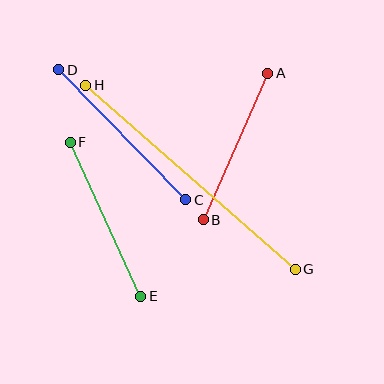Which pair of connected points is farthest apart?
Points G and H are farthest apart.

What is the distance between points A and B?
The distance is approximately 160 pixels.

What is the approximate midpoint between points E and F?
The midpoint is at approximately (105, 219) pixels.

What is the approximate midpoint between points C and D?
The midpoint is at approximately (122, 135) pixels.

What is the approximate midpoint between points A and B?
The midpoint is at approximately (235, 147) pixels.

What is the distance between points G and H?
The distance is approximately 279 pixels.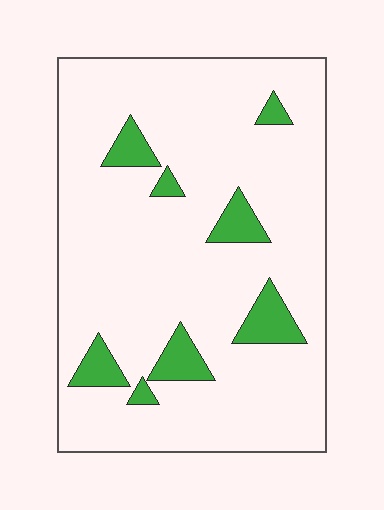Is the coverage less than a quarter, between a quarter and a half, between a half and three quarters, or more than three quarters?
Less than a quarter.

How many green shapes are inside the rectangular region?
8.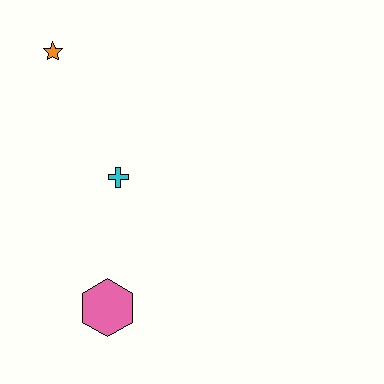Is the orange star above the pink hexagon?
Yes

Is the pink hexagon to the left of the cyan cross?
Yes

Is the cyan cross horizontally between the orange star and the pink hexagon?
No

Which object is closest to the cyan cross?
The pink hexagon is closest to the cyan cross.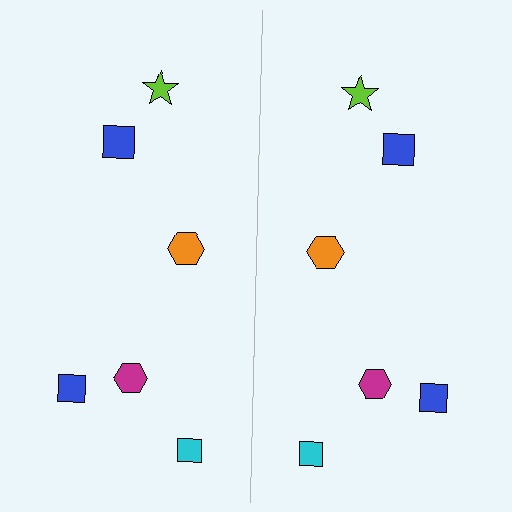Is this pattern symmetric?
Yes, this pattern has bilateral (reflection) symmetry.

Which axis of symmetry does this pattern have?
The pattern has a vertical axis of symmetry running through the center of the image.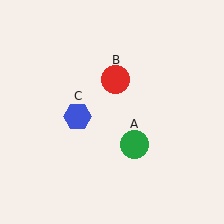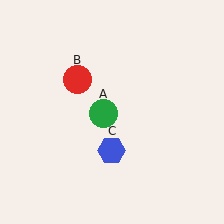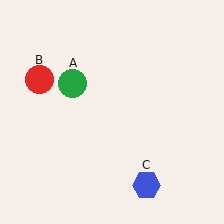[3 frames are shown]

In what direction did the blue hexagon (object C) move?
The blue hexagon (object C) moved down and to the right.